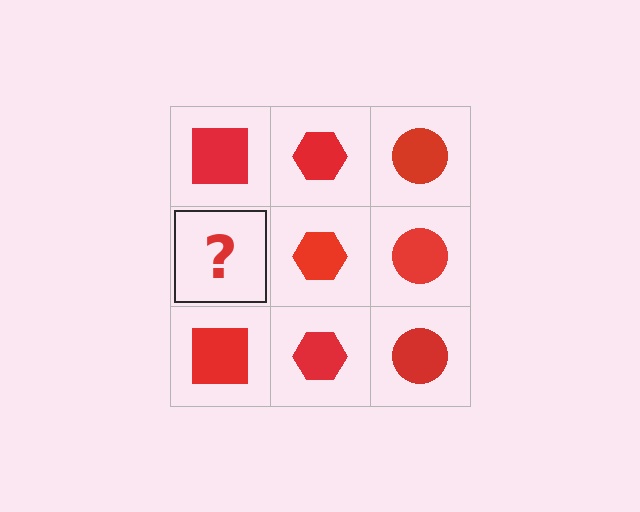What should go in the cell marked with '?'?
The missing cell should contain a red square.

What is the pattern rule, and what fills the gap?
The rule is that each column has a consistent shape. The gap should be filled with a red square.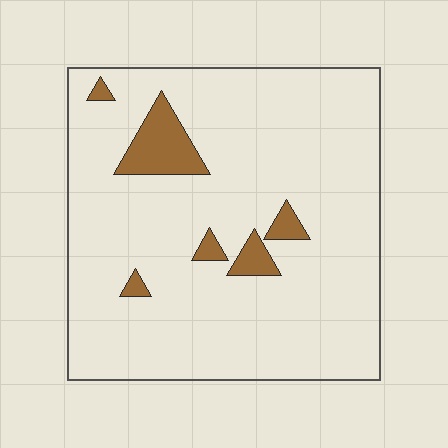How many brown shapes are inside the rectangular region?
6.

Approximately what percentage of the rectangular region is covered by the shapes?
Approximately 10%.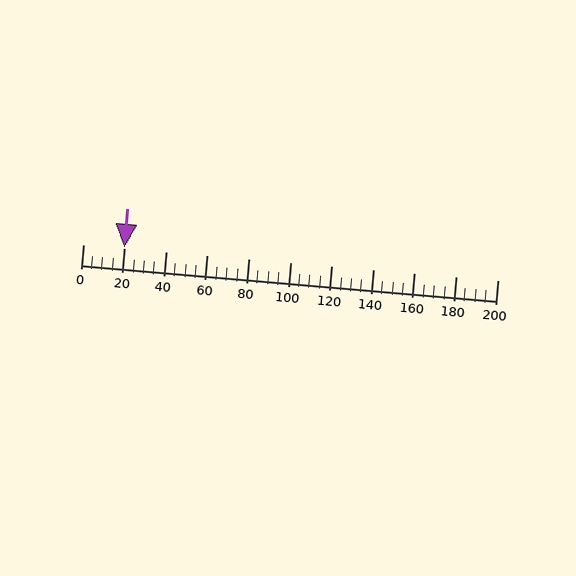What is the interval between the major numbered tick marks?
The major tick marks are spaced 20 units apart.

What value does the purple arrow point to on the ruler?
The purple arrow points to approximately 20.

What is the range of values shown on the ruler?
The ruler shows values from 0 to 200.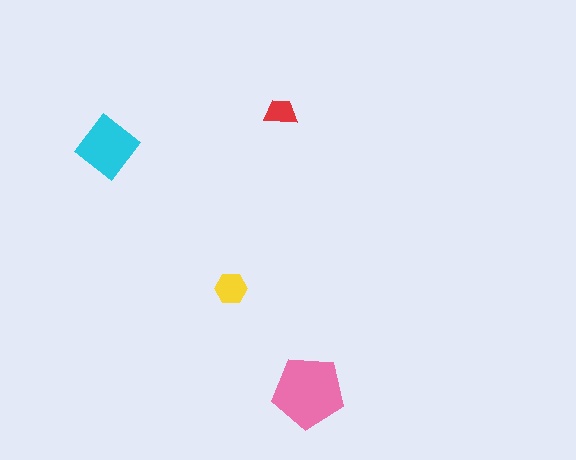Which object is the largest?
The pink pentagon.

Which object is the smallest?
The red trapezoid.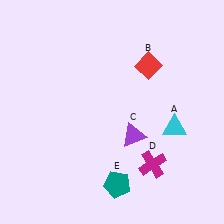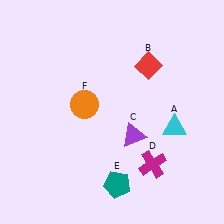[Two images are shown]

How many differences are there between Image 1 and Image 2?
There is 1 difference between the two images.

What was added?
An orange circle (F) was added in Image 2.